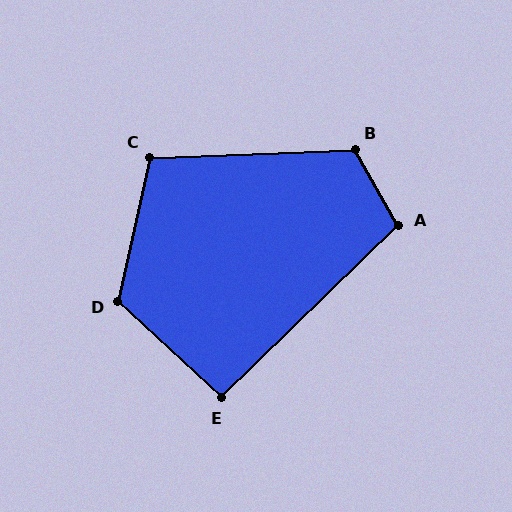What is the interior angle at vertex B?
Approximately 117 degrees (obtuse).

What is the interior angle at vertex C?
Approximately 104 degrees (obtuse).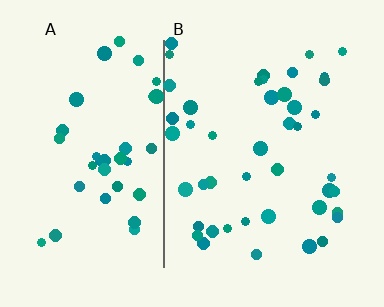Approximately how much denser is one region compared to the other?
Approximately 1.2× — region B over region A.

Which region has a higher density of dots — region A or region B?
B (the right).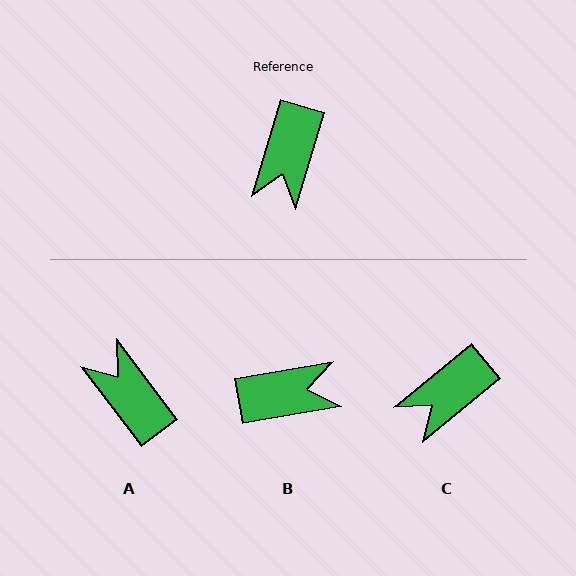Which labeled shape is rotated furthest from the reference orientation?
A, about 126 degrees away.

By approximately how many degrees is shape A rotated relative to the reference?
Approximately 126 degrees clockwise.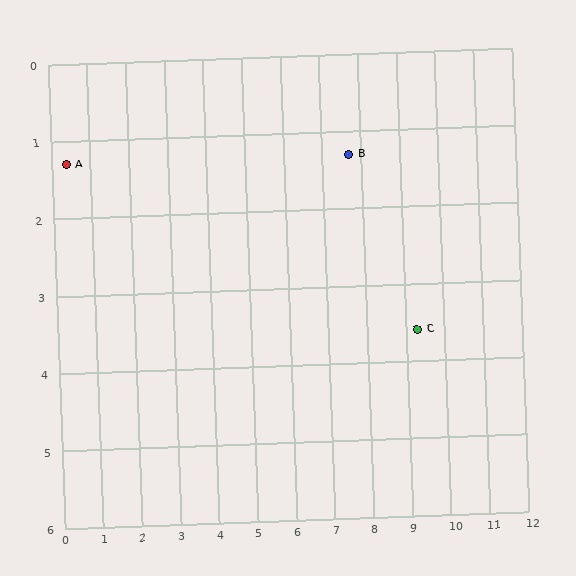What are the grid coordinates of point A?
Point A is at approximately (0.4, 1.3).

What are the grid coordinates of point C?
Point C is at approximately (9.3, 3.6).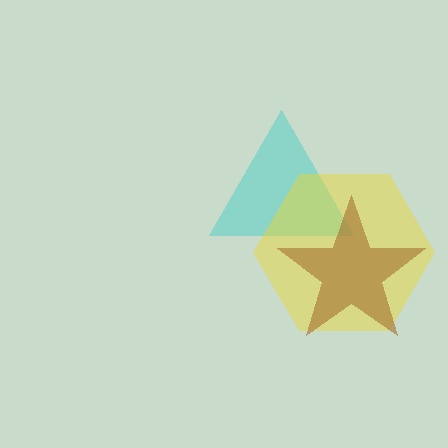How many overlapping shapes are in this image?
There are 3 overlapping shapes in the image.